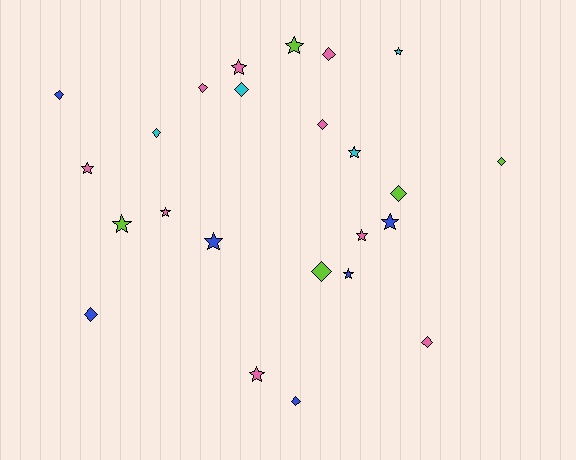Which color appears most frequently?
Pink, with 9 objects.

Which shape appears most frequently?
Diamond, with 12 objects.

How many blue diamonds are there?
There are 3 blue diamonds.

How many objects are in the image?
There are 24 objects.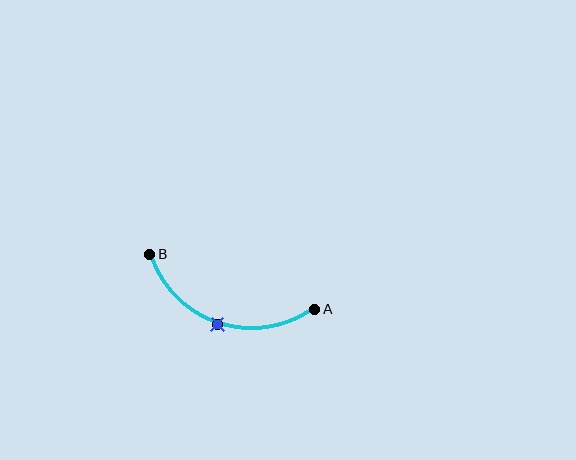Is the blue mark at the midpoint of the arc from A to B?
Yes. The blue mark lies on the arc at equal arc-length from both A and B — it is the arc midpoint.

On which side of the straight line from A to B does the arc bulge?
The arc bulges below the straight line connecting A and B.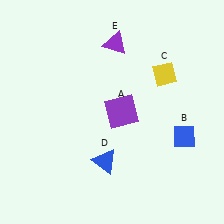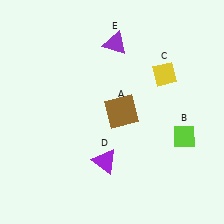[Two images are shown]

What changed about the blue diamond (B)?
In Image 1, B is blue. In Image 2, it changed to lime.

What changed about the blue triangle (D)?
In Image 1, D is blue. In Image 2, it changed to purple.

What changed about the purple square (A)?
In Image 1, A is purple. In Image 2, it changed to brown.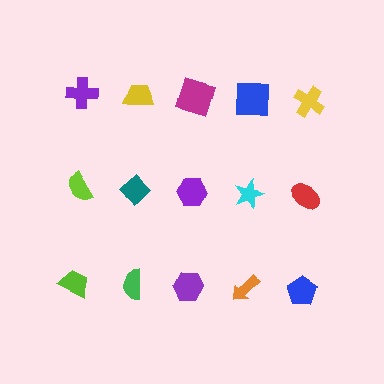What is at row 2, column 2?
A teal diamond.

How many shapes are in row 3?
5 shapes.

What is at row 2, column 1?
A lime semicircle.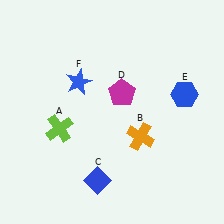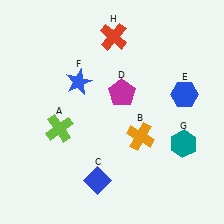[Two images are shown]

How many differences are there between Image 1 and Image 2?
There are 2 differences between the two images.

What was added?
A teal hexagon (G), a red cross (H) were added in Image 2.